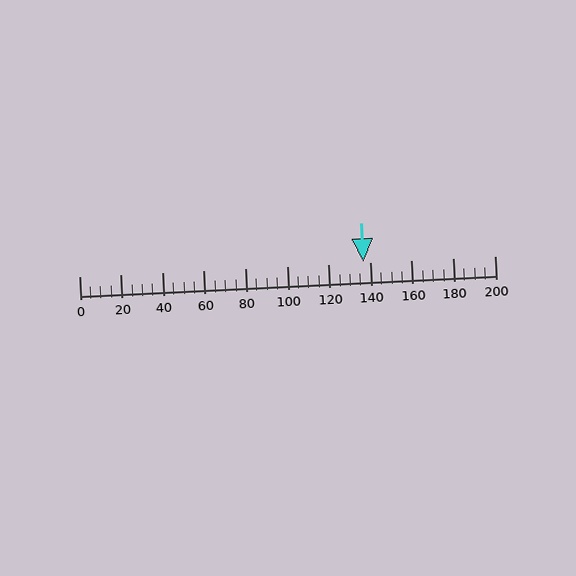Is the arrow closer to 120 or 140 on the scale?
The arrow is closer to 140.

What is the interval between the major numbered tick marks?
The major tick marks are spaced 20 units apart.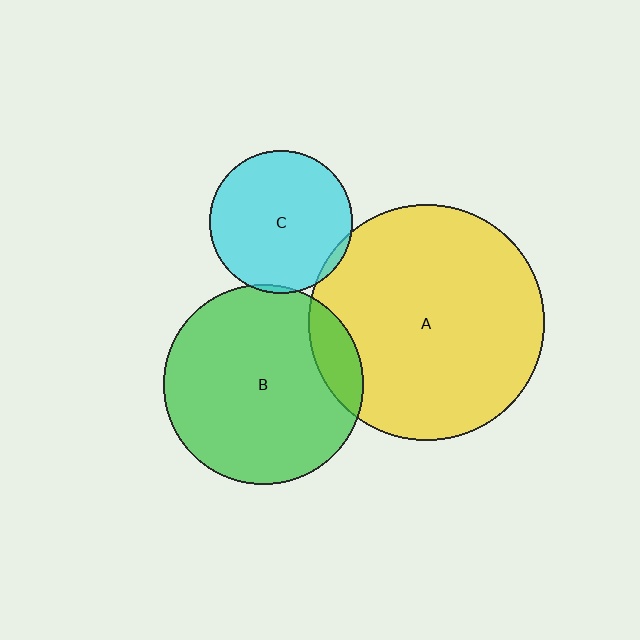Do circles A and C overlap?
Yes.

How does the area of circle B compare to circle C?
Approximately 2.0 times.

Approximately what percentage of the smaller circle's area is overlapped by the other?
Approximately 5%.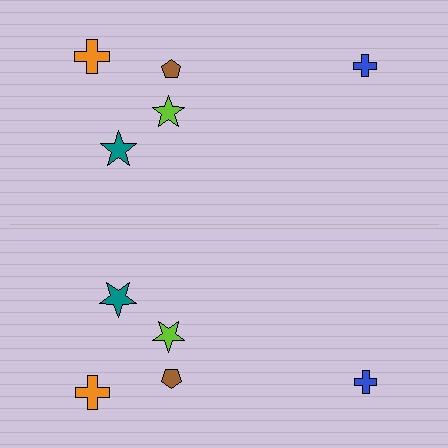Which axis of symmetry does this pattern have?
The pattern has a horizontal axis of symmetry running through the center of the image.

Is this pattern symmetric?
Yes, this pattern has bilateral (reflection) symmetry.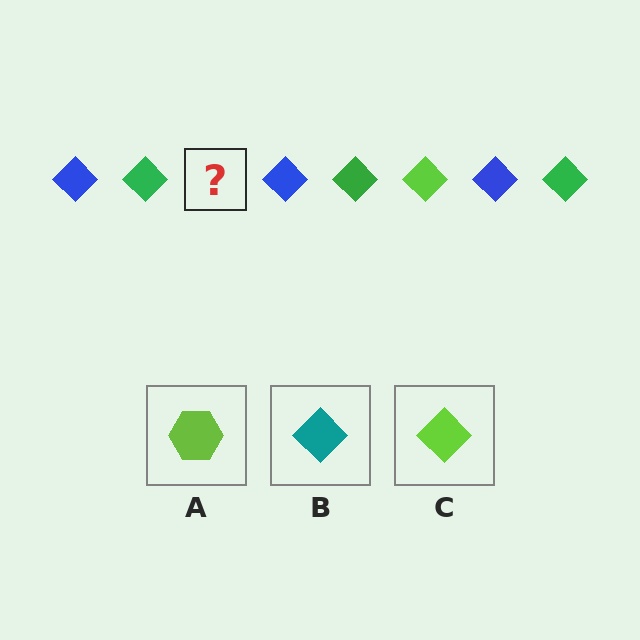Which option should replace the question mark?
Option C.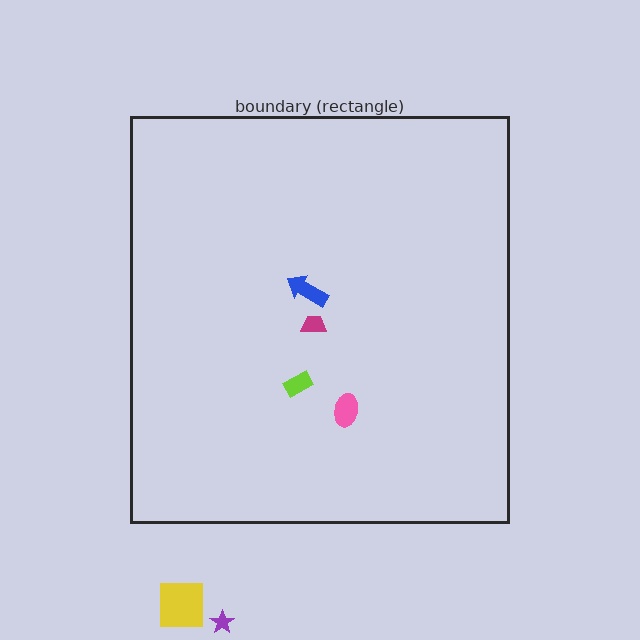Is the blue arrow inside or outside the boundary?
Inside.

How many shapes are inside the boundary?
4 inside, 2 outside.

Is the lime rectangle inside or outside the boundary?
Inside.